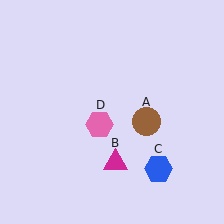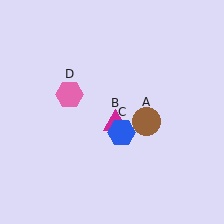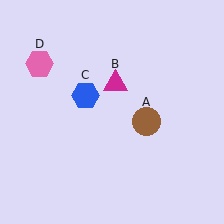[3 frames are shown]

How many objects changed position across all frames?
3 objects changed position: magenta triangle (object B), blue hexagon (object C), pink hexagon (object D).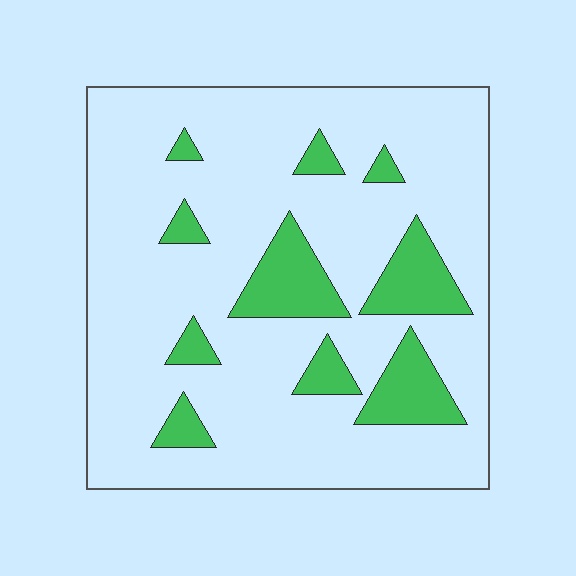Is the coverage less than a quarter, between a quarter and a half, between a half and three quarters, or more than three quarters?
Less than a quarter.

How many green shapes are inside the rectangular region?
10.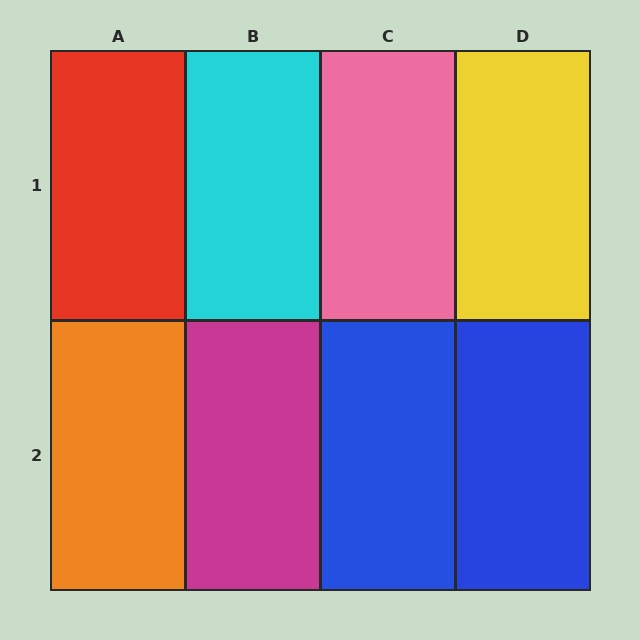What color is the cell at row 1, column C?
Pink.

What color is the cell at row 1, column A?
Red.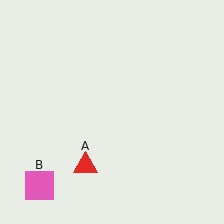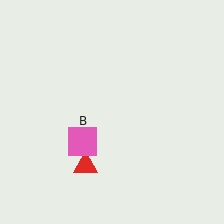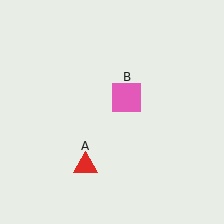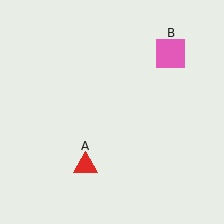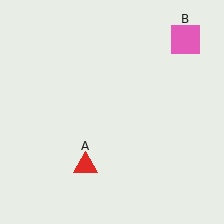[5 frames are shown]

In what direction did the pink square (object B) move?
The pink square (object B) moved up and to the right.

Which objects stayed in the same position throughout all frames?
Red triangle (object A) remained stationary.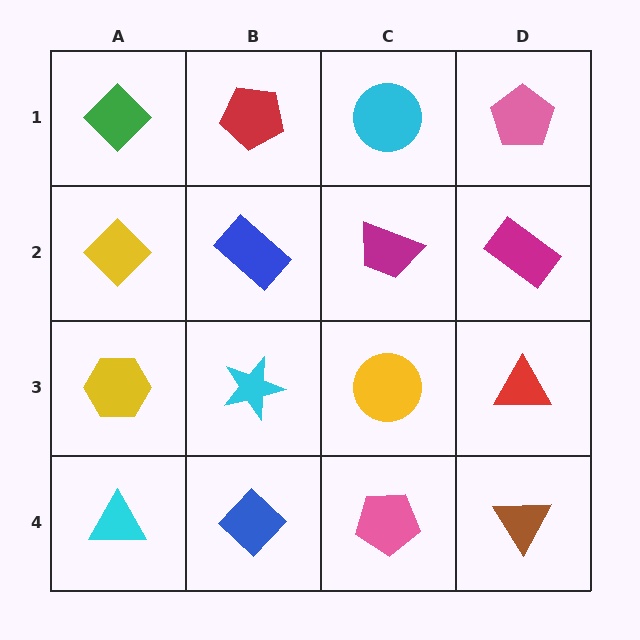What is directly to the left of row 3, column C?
A cyan star.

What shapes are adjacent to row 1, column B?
A blue rectangle (row 2, column B), a green diamond (row 1, column A), a cyan circle (row 1, column C).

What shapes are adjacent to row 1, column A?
A yellow diamond (row 2, column A), a red pentagon (row 1, column B).